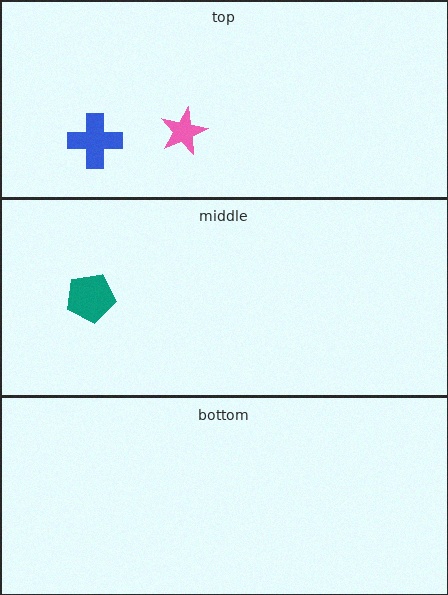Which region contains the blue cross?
The top region.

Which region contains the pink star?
The top region.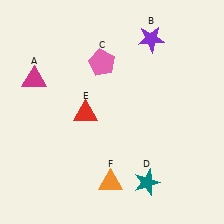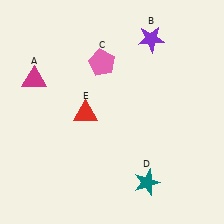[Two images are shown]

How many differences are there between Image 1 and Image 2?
There is 1 difference between the two images.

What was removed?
The orange triangle (F) was removed in Image 2.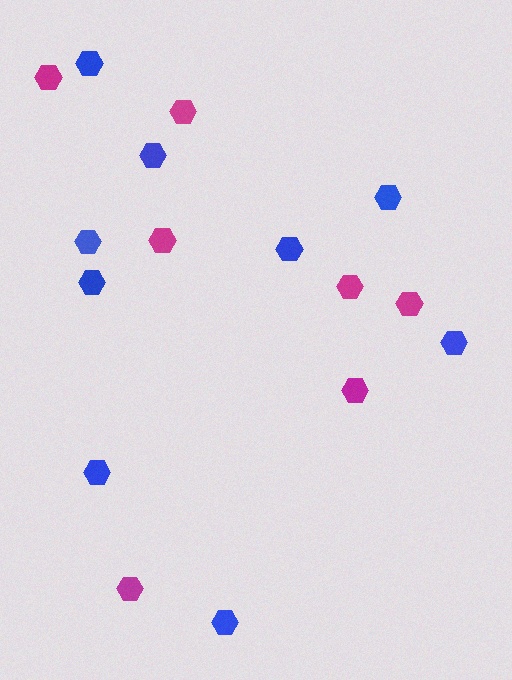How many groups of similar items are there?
There are 2 groups: one group of magenta hexagons (7) and one group of blue hexagons (9).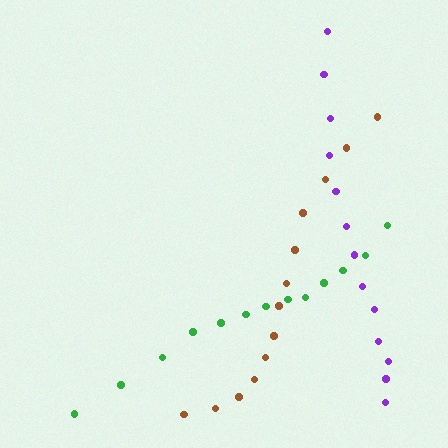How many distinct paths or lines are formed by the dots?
There are 3 distinct paths.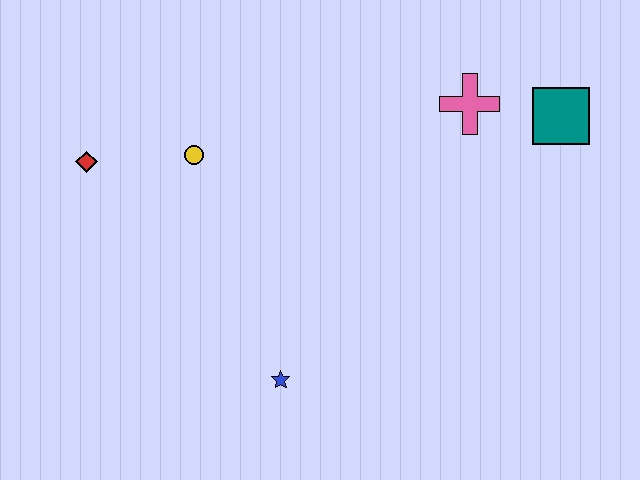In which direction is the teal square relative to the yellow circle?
The teal square is to the right of the yellow circle.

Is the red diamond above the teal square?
No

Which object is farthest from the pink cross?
The red diamond is farthest from the pink cross.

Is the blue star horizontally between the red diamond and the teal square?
Yes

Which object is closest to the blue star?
The yellow circle is closest to the blue star.